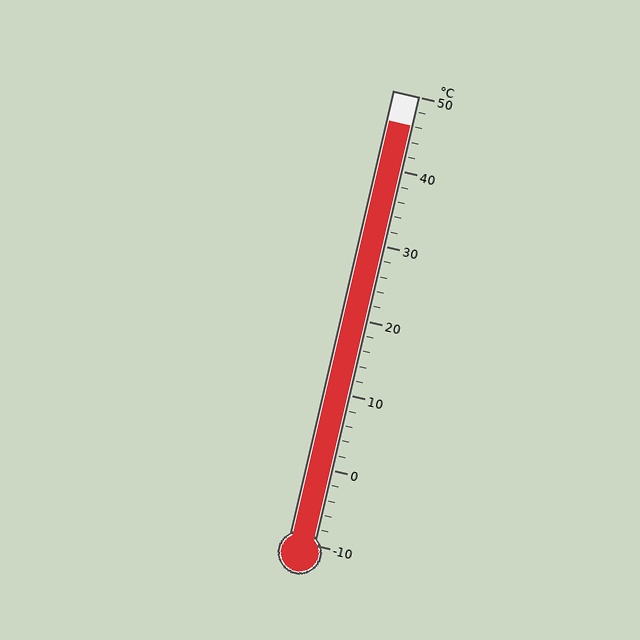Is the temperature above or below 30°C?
The temperature is above 30°C.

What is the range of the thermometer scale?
The thermometer scale ranges from -10°C to 50°C.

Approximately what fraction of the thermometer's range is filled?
The thermometer is filled to approximately 95% of its range.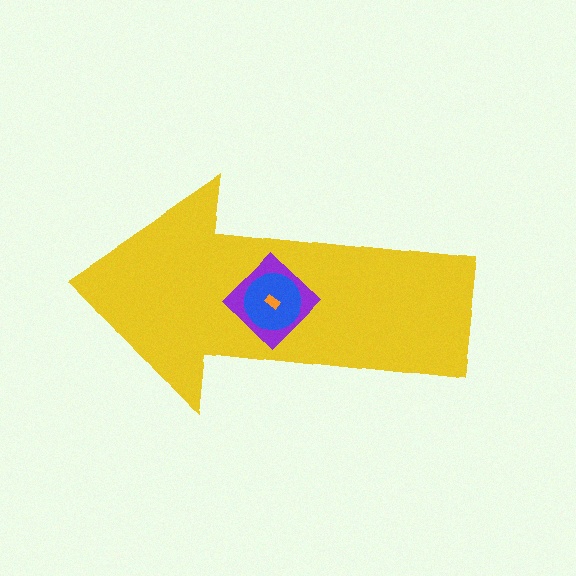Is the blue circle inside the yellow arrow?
Yes.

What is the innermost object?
The orange rectangle.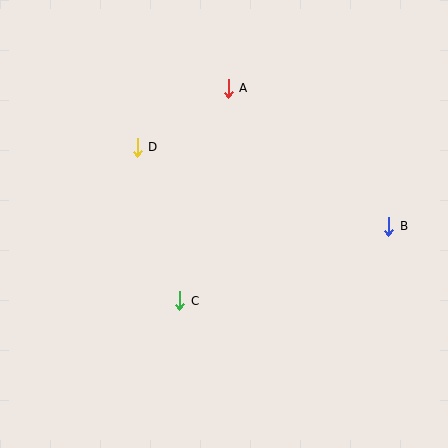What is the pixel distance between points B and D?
The distance between B and D is 264 pixels.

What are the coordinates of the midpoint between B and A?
The midpoint between B and A is at (309, 157).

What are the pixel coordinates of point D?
Point D is at (137, 147).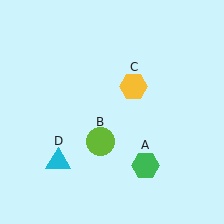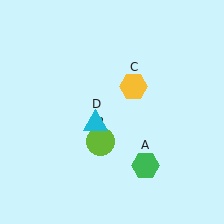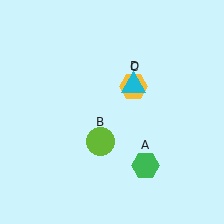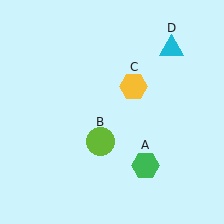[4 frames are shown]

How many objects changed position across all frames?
1 object changed position: cyan triangle (object D).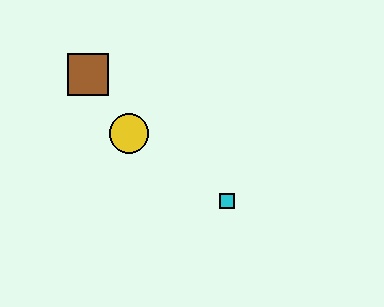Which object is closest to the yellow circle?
The brown square is closest to the yellow circle.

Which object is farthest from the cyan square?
The brown square is farthest from the cyan square.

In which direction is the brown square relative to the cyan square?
The brown square is to the left of the cyan square.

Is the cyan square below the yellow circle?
Yes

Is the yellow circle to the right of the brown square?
Yes